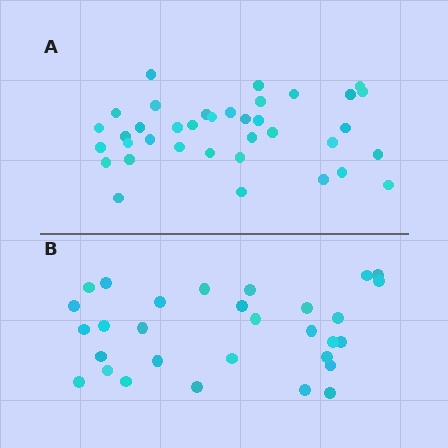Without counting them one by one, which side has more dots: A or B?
Region A (the top region) has more dots.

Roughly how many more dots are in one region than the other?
Region A has roughly 8 or so more dots than region B.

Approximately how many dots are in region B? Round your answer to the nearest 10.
About 30 dots.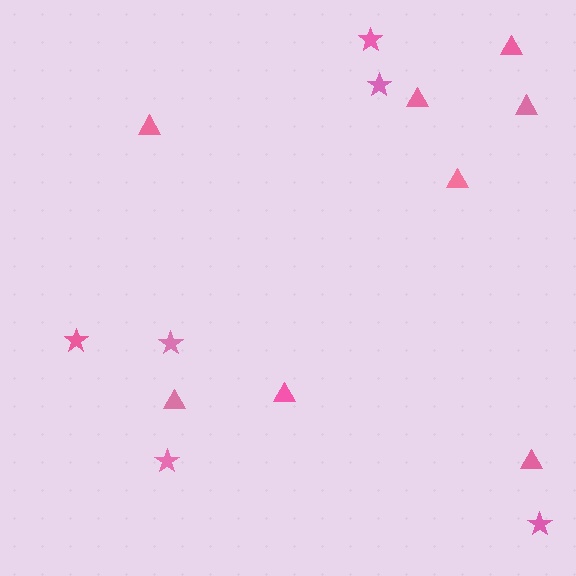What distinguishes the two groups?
There are 2 groups: one group of stars (6) and one group of triangles (8).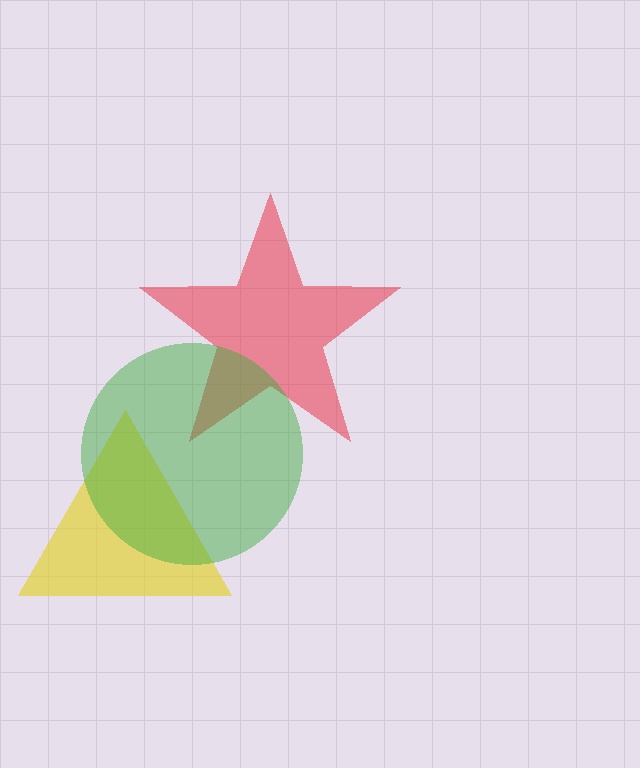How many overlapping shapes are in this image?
There are 3 overlapping shapes in the image.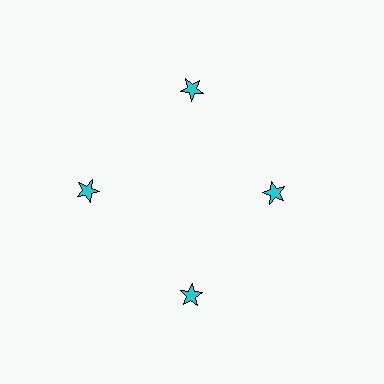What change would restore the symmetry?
The symmetry would be restored by moving it outward, back onto the ring so that all 4 stars sit at equal angles and equal distance from the center.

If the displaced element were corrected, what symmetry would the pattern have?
It would have 4-fold rotational symmetry — the pattern would map onto itself every 90 degrees.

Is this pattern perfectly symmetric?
No. The 4 cyan stars are arranged in a ring, but one element near the 3 o'clock position is pulled inward toward the center, breaking the 4-fold rotational symmetry.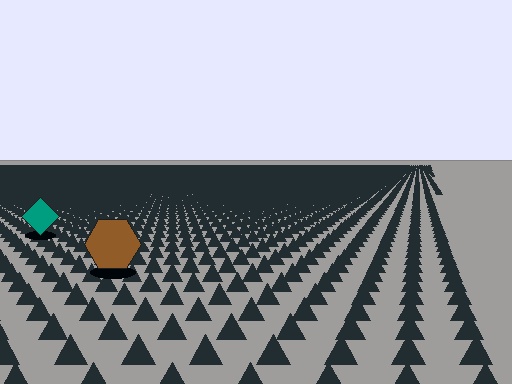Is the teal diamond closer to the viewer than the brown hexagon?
No. The brown hexagon is closer — you can tell from the texture gradient: the ground texture is coarser near it.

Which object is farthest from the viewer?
The teal diamond is farthest from the viewer. It appears smaller and the ground texture around it is denser.